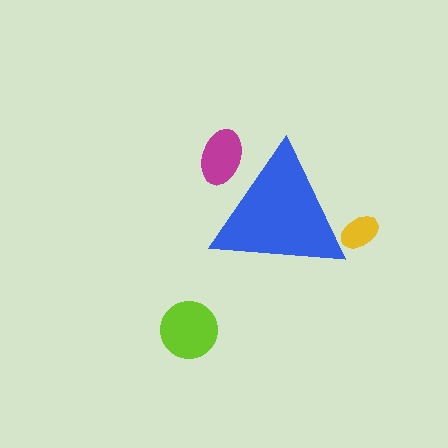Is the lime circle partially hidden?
No, the lime circle is fully visible.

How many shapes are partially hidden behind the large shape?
2 shapes are partially hidden.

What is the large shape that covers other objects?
A blue triangle.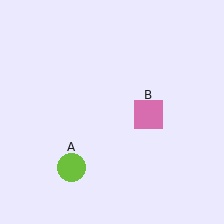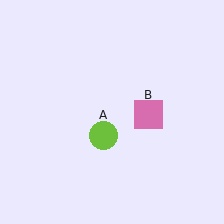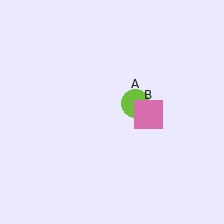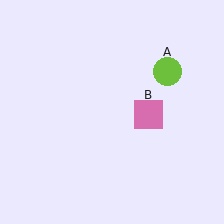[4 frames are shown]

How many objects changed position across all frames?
1 object changed position: lime circle (object A).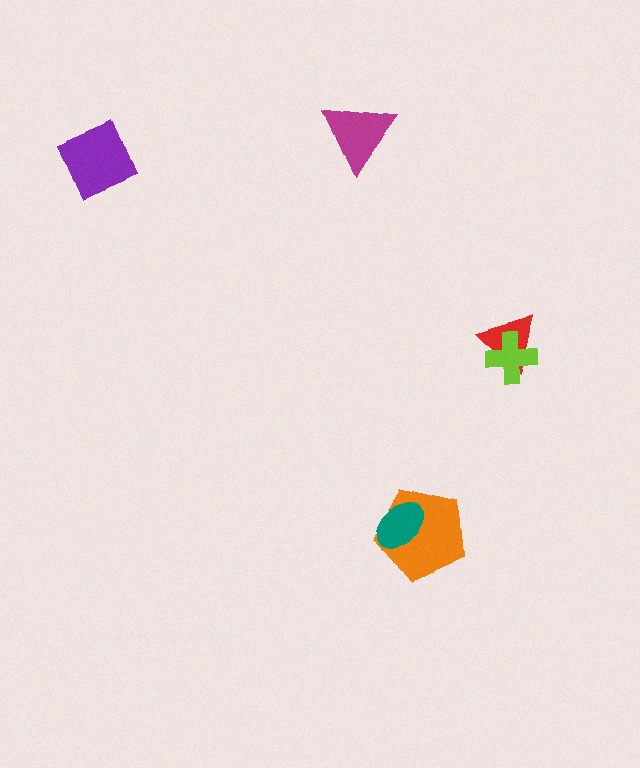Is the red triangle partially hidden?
Yes, it is partially covered by another shape.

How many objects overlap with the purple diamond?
0 objects overlap with the purple diamond.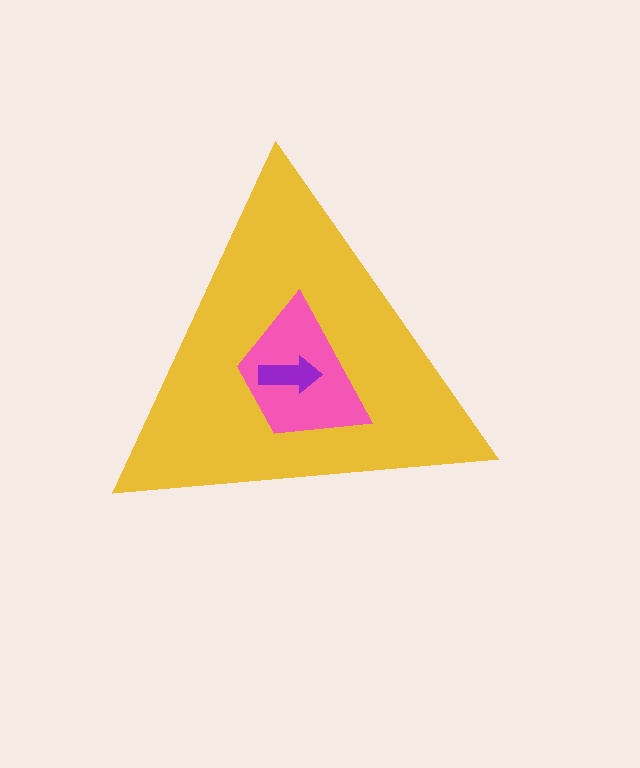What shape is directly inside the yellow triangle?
The pink trapezoid.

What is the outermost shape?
The yellow triangle.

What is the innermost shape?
The purple arrow.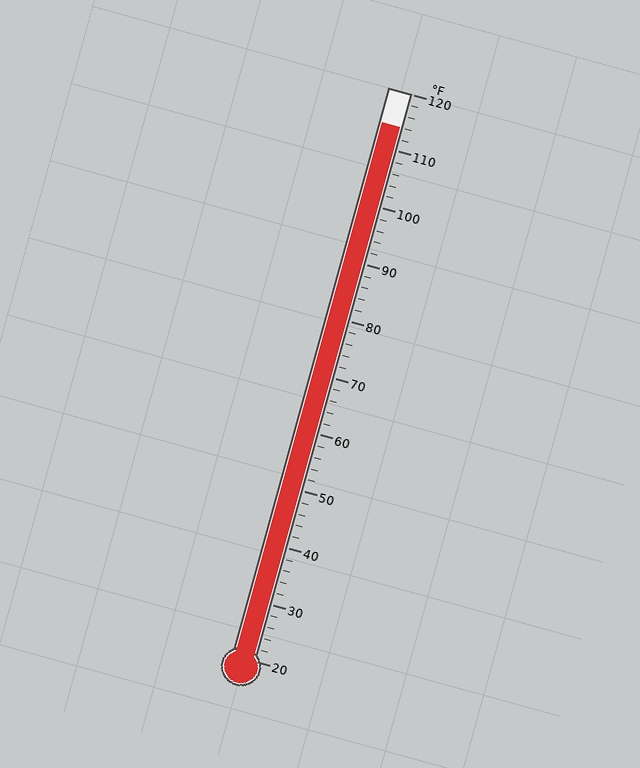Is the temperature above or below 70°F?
The temperature is above 70°F.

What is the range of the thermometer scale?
The thermometer scale ranges from 20°F to 120°F.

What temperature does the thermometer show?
The thermometer shows approximately 114°F.